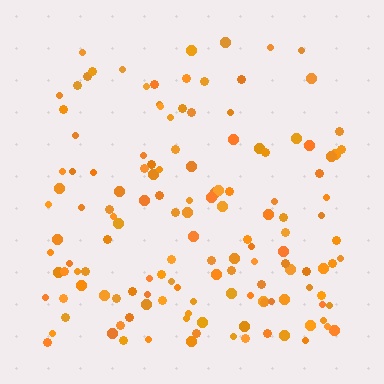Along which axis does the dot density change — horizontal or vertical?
Vertical.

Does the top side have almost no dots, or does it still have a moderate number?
Still a moderate number, just noticeably fewer than the bottom.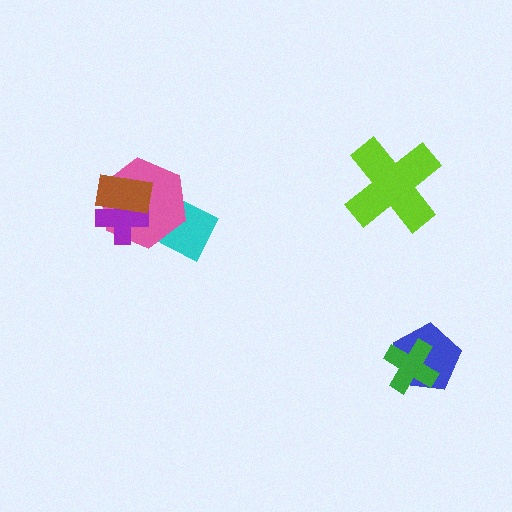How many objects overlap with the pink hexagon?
3 objects overlap with the pink hexagon.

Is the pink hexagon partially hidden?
Yes, it is partially covered by another shape.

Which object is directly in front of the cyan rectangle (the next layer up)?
The pink hexagon is directly in front of the cyan rectangle.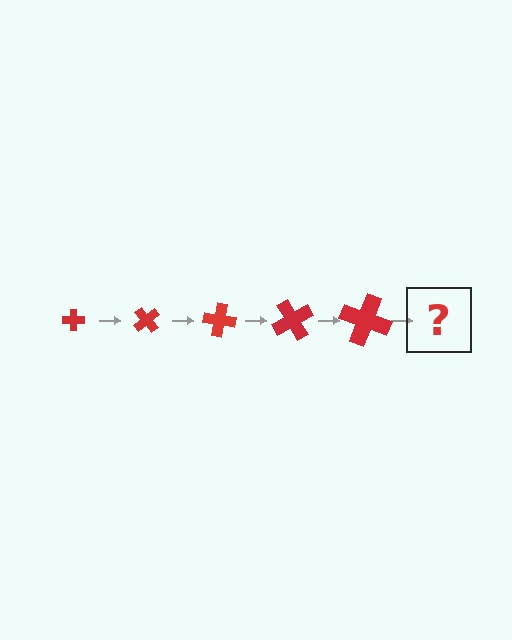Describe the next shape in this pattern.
It should be a cross, larger than the previous one and rotated 250 degrees from the start.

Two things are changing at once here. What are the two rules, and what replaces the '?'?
The two rules are that the cross grows larger each step and it rotates 50 degrees each step. The '?' should be a cross, larger than the previous one and rotated 250 degrees from the start.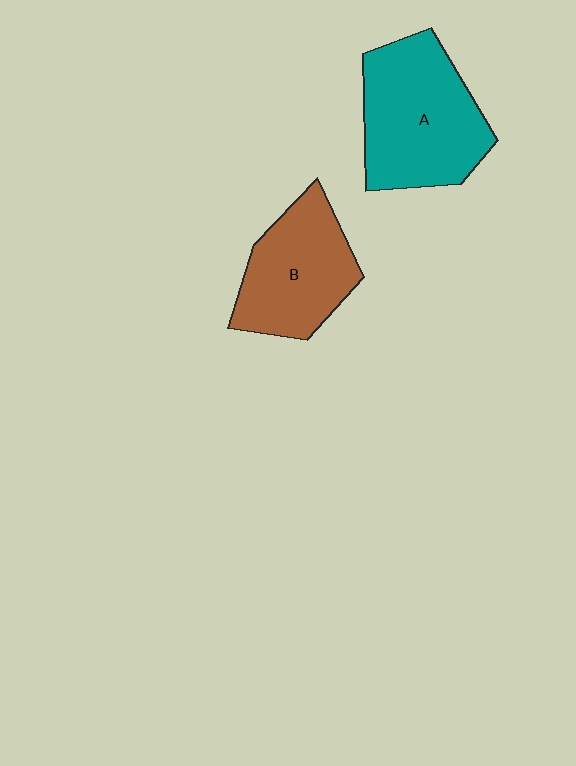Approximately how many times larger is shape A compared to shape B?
Approximately 1.3 times.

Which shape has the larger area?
Shape A (teal).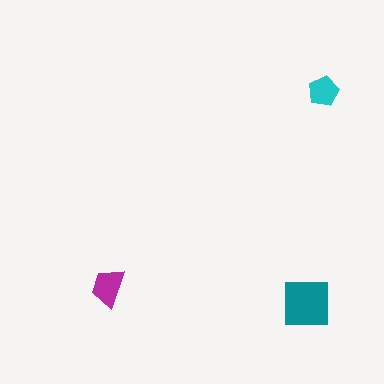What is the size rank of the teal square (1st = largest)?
1st.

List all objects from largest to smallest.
The teal square, the magenta trapezoid, the cyan pentagon.